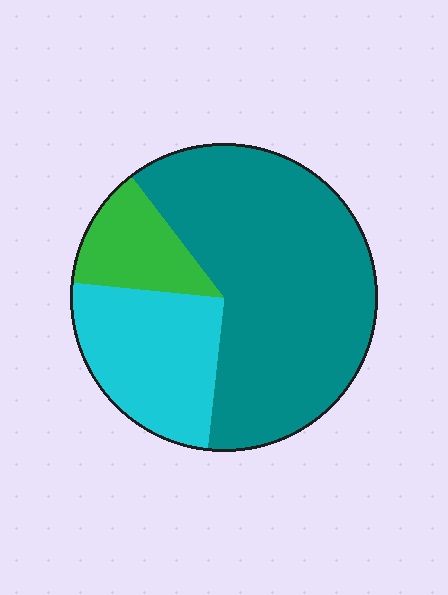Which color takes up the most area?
Teal, at roughly 60%.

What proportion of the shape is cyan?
Cyan takes up less than a quarter of the shape.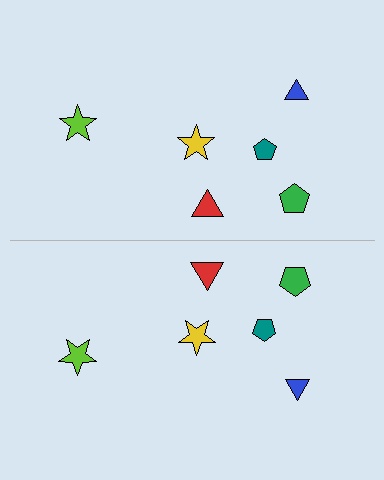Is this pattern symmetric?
Yes, this pattern has bilateral (reflection) symmetry.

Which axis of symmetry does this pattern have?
The pattern has a horizontal axis of symmetry running through the center of the image.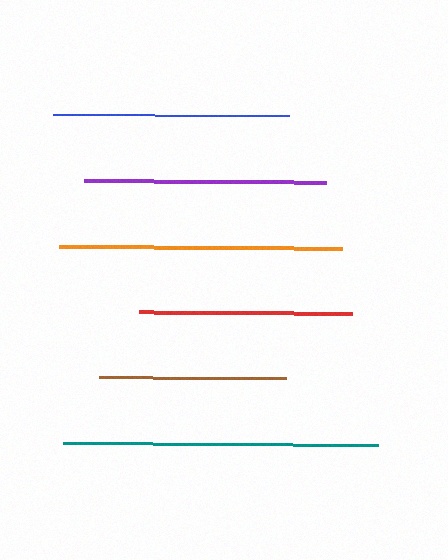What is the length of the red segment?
The red segment is approximately 213 pixels long.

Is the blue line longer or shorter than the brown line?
The blue line is longer than the brown line.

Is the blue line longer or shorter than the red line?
The blue line is longer than the red line.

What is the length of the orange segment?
The orange segment is approximately 282 pixels long.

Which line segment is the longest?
The teal line is the longest at approximately 315 pixels.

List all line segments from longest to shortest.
From longest to shortest: teal, orange, purple, blue, red, brown.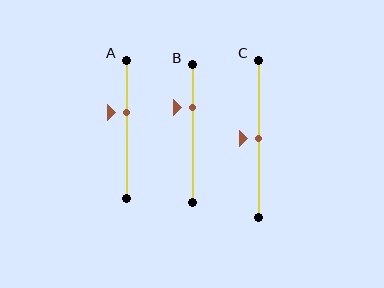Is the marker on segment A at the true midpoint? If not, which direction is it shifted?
No, the marker on segment A is shifted upward by about 12% of the segment length.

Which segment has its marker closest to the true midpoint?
Segment C has its marker closest to the true midpoint.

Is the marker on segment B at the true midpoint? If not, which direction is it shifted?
No, the marker on segment B is shifted upward by about 19% of the segment length.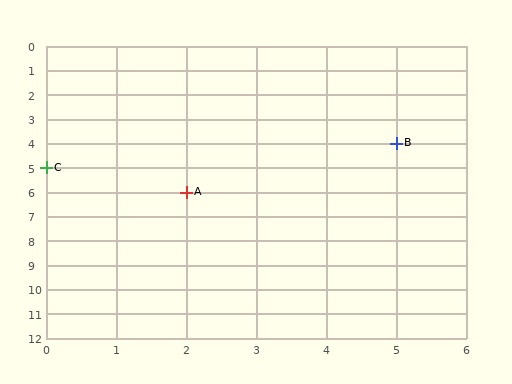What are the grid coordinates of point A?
Point A is at grid coordinates (2, 6).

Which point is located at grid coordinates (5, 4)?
Point B is at (5, 4).